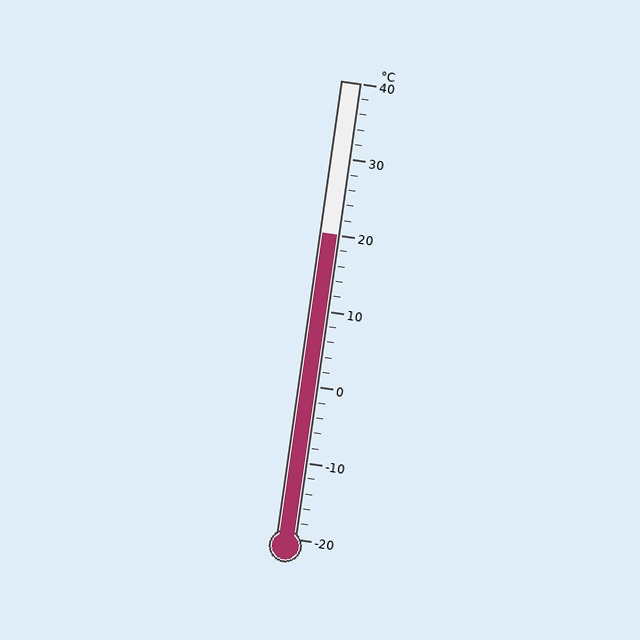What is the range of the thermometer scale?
The thermometer scale ranges from -20°C to 40°C.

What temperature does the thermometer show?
The thermometer shows approximately 20°C.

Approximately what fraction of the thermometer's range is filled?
The thermometer is filled to approximately 65% of its range.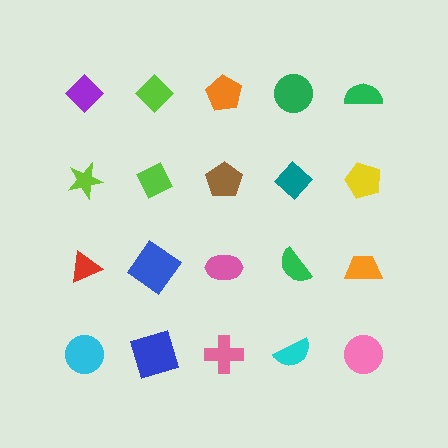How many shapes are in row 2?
5 shapes.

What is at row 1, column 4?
A green circle.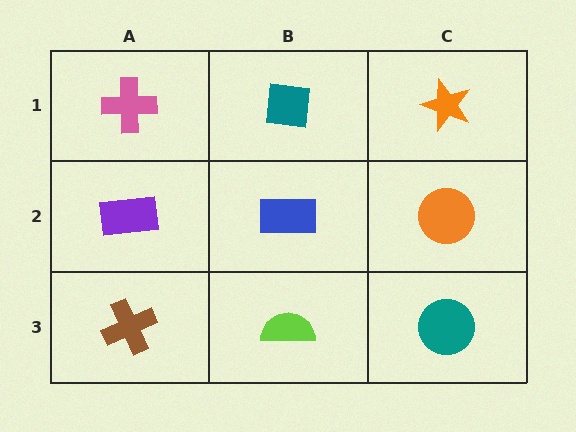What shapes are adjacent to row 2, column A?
A pink cross (row 1, column A), a brown cross (row 3, column A), a blue rectangle (row 2, column B).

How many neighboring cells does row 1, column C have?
2.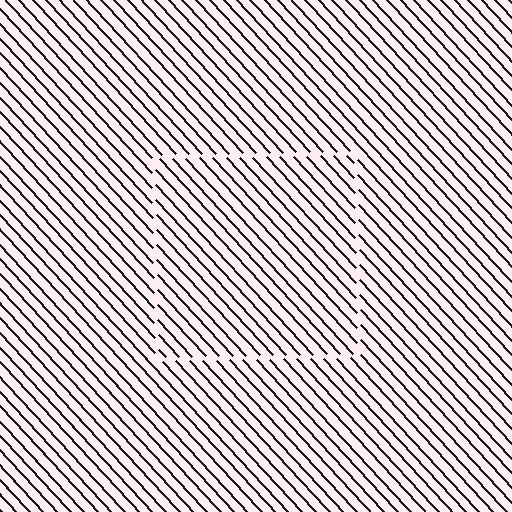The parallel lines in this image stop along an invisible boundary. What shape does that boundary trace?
An illusory square. The interior of the shape contains the same grating, shifted by half a period — the contour is defined by the phase discontinuity where line-ends from the inner and outer gratings abut.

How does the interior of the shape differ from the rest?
The interior of the shape contains the same grating, shifted by half a period — the contour is defined by the phase discontinuity where line-ends from the inner and outer gratings abut.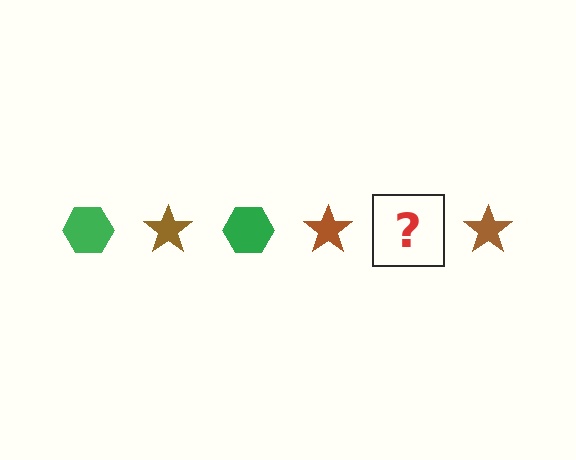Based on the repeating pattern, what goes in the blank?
The blank should be a green hexagon.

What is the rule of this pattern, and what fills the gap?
The rule is that the pattern alternates between green hexagon and brown star. The gap should be filled with a green hexagon.